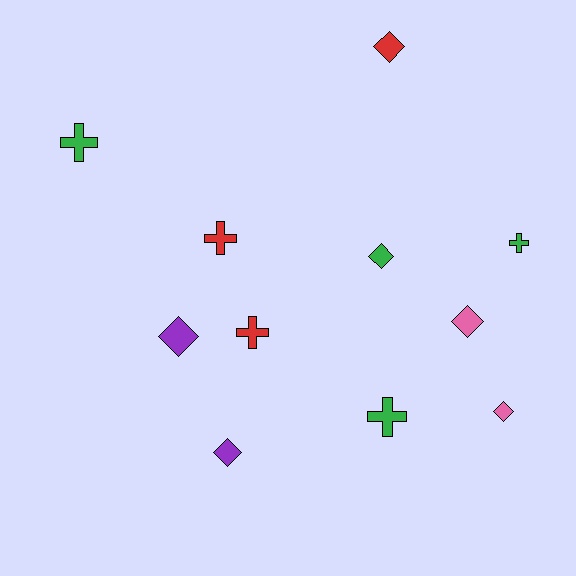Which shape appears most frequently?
Diamond, with 6 objects.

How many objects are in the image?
There are 11 objects.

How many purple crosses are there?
There are no purple crosses.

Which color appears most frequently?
Green, with 4 objects.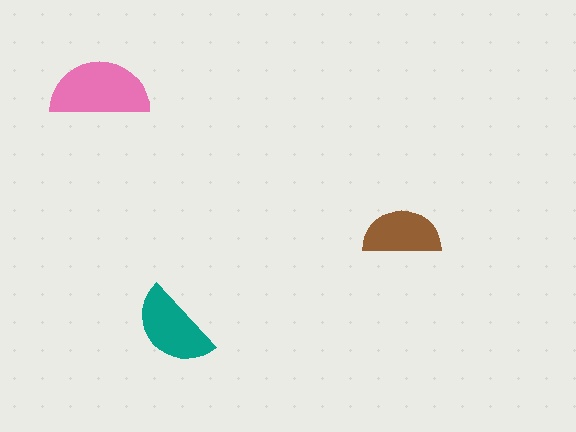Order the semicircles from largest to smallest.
the pink one, the teal one, the brown one.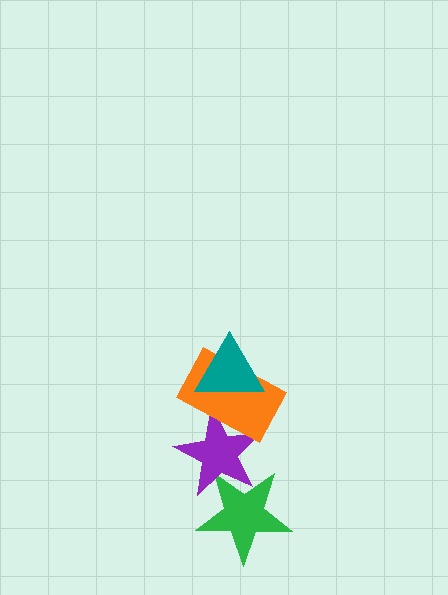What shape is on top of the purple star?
The orange rectangle is on top of the purple star.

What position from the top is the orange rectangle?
The orange rectangle is 2nd from the top.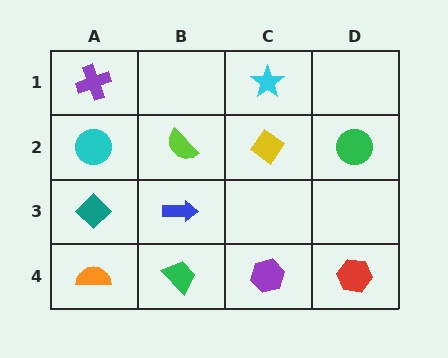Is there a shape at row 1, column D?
No, that cell is empty.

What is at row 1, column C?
A cyan star.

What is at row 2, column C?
A yellow diamond.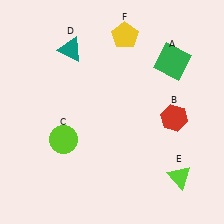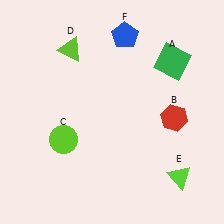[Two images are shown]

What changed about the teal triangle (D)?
In Image 1, D is teal. In Image 2, it changed to lime.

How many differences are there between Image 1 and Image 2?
There are 2 differences between the two images.